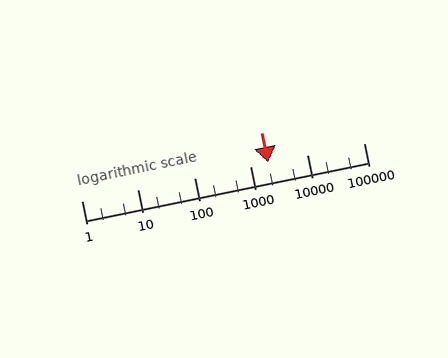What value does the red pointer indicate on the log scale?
The pointer indicates approximately 2000.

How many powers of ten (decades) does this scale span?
The scale spans 5 decades, from 1 to 100000.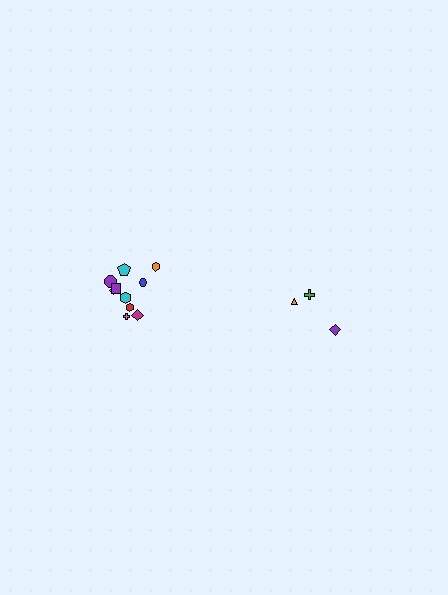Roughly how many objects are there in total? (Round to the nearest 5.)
Roughly 15 objects in total.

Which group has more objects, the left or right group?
The left group.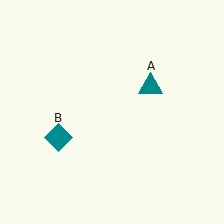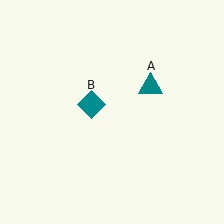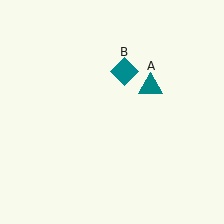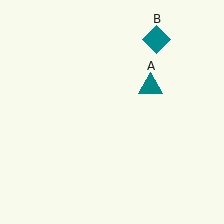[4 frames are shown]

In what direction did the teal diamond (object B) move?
The teal diamond (object B) moved up and to the right.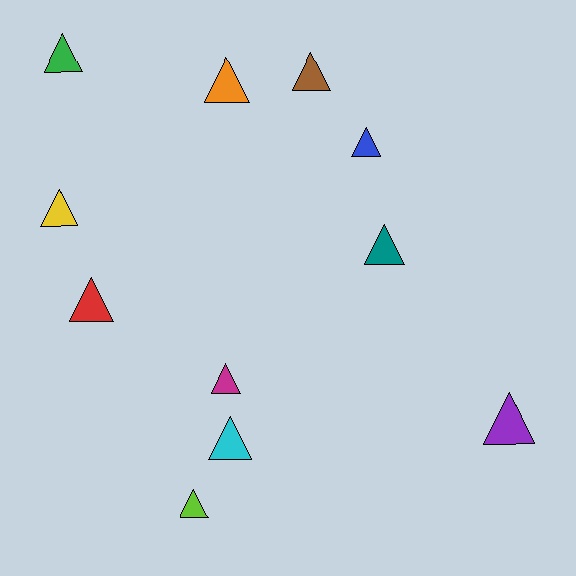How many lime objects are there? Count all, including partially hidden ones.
There is 1 lime object.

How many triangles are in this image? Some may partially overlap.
There are 11 triangles.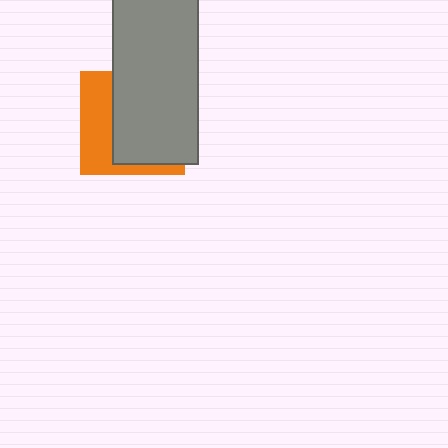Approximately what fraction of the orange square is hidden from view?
Roughly 63% of the orange square is hidden behind the gray rectangle.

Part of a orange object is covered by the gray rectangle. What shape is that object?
It is a square.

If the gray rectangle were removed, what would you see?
You would see the complete orange square.